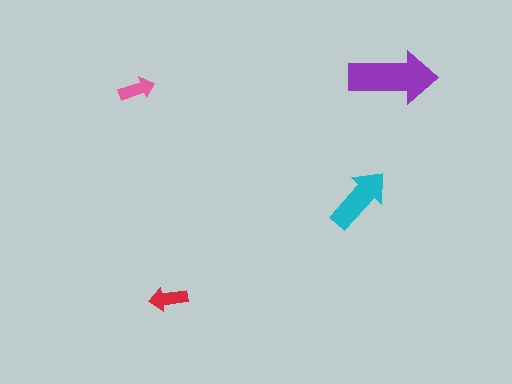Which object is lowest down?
The red arrow is bottommost.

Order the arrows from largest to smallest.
the purple one, the cyan one, the red one, the pink one.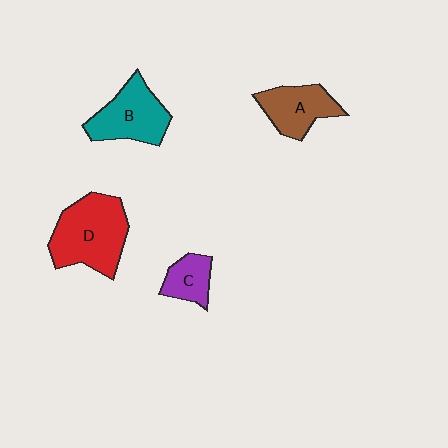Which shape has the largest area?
Shape D (red).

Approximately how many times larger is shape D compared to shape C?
Approximately 2.5 times.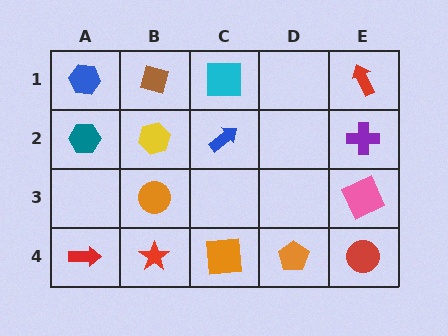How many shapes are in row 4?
5 shapes.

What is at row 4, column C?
An orange square.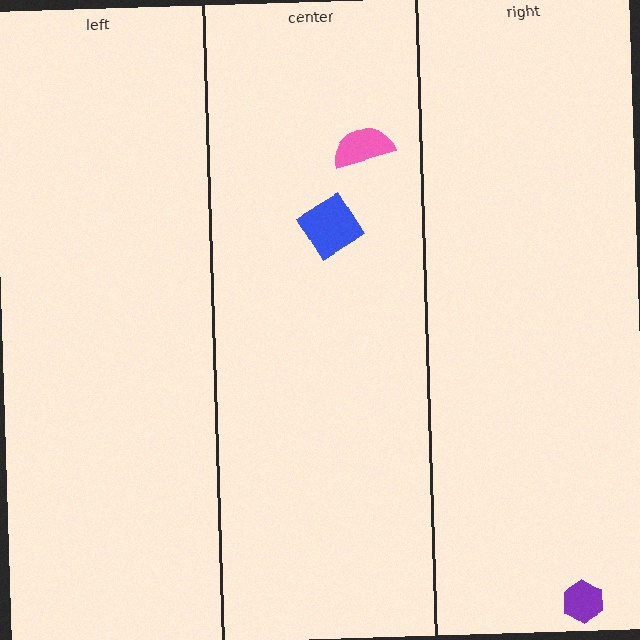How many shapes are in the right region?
1.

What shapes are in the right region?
The purple hexagon.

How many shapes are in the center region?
2.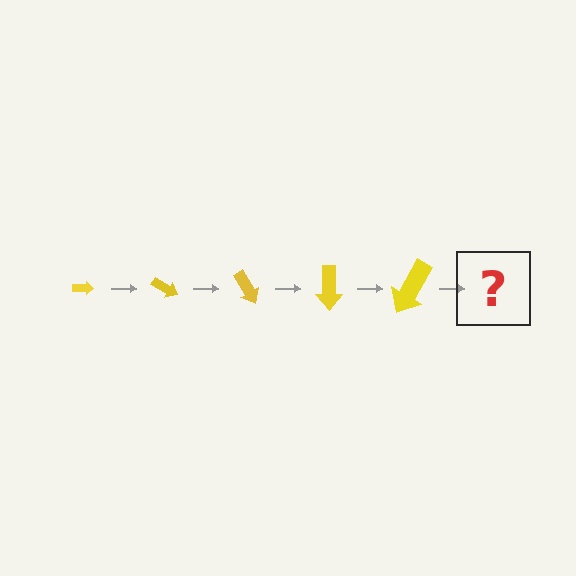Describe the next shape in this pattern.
It should be an arrow, larger than the previous one and rotated 150 degrees from the start.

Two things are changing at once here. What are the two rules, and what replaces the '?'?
The two rules are that the arrow grows larger each step and it rotates 30 degrees each step. The '?' should be an arrow, larger than the previous one and rotated 150 degrees from the start.